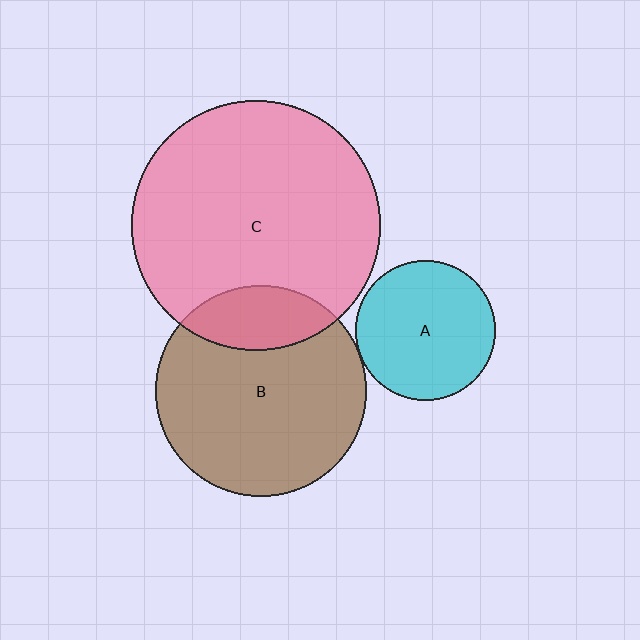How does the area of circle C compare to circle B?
Approximately 1.4 times.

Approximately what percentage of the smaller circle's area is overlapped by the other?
Approximately 5%.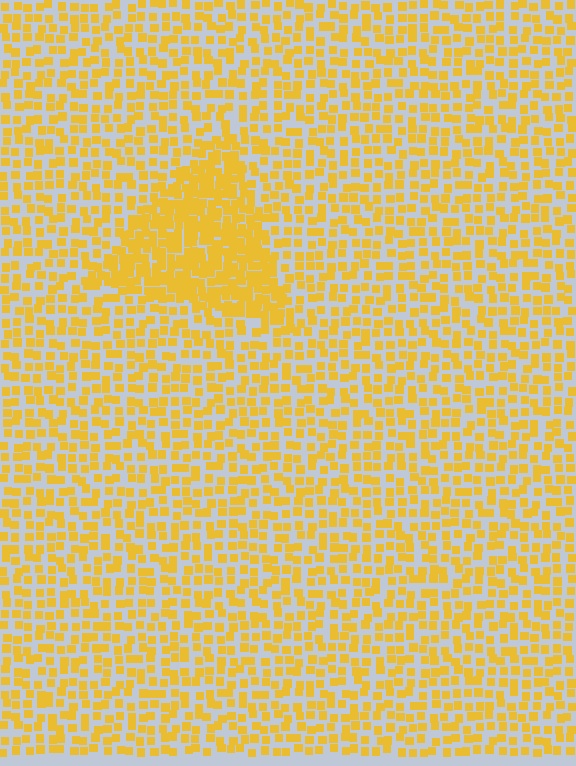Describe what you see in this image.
The image contains small yellow elements arranged at two different densities. A triangle-shaped region is visible where the elements are more densely packed than the surrounding area.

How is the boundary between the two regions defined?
The boundary is defined by a change in element density (approximately 2.0x ratio). All elements are the same color, size, and shape.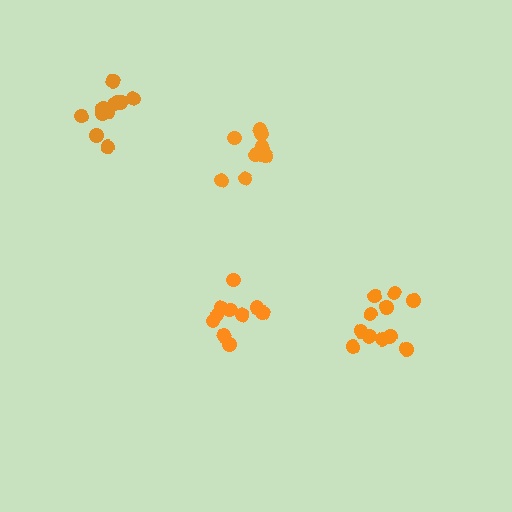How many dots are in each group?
Group 1: 12 dots, Group 2: 11 dots, Group 3: 10 dots, Group 4: 11 dots (44 total).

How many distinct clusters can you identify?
There are 4 distinct clusters.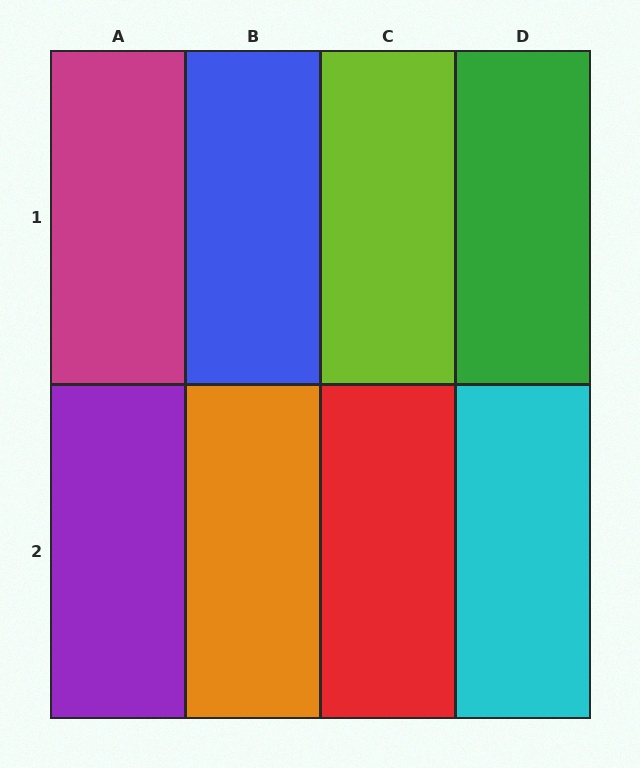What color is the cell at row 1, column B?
Blue.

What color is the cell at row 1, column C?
Lime.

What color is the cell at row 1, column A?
Magenta.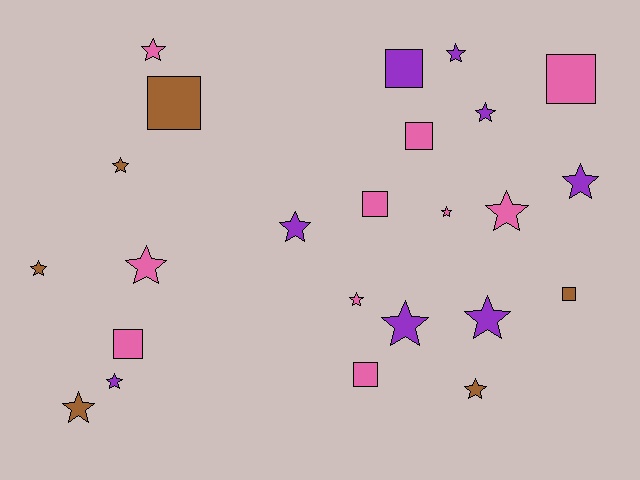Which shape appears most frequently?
Star, with 16 objects.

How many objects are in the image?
There are 24 objects.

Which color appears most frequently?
Pink, with 10 objects.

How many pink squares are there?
There are 5 pink squares.